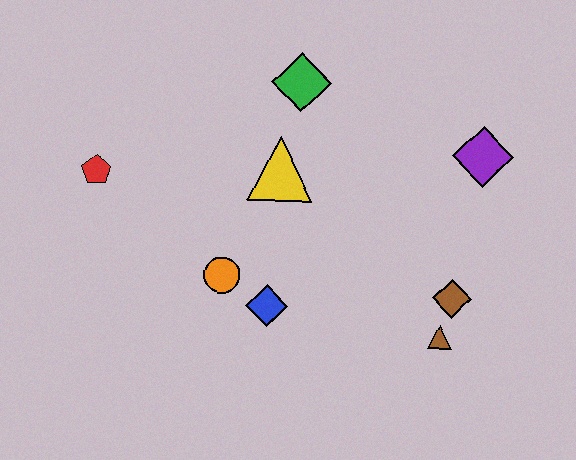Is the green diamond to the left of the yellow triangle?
No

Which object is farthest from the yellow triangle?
The brown triangle is farthest from the yellow triangle.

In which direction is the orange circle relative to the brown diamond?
The orange circle is to the left of the brown diamond.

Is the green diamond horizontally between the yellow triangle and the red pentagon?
No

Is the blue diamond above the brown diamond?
No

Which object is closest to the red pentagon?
The orange circle is closest to the red pentagon.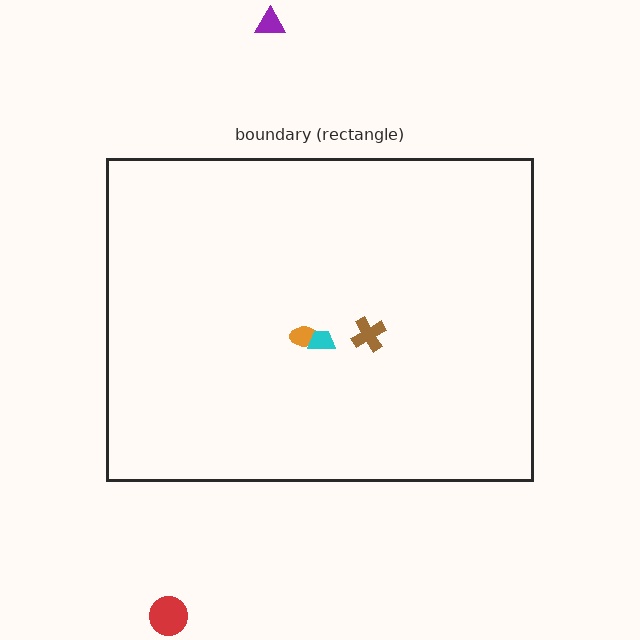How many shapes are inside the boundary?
3 inside, 2 outside.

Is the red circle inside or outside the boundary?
Outside.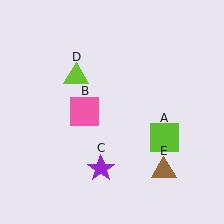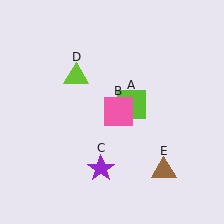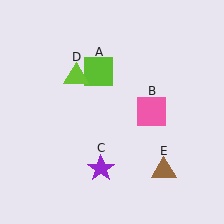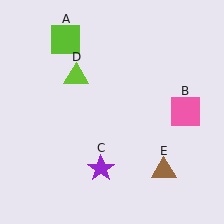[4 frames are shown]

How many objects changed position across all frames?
2 objects changed position: lime square (object A), pink square (object B).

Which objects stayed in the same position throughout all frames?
Purple star (object C) and lime triangle (object D) and brown triangle (object E) remained stationary.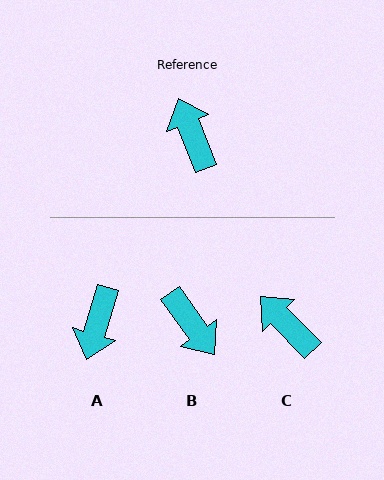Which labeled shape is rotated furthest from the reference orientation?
B, about 166 degrees away.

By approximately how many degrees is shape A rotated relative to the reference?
Approximately 142 degrees counter-clockwise.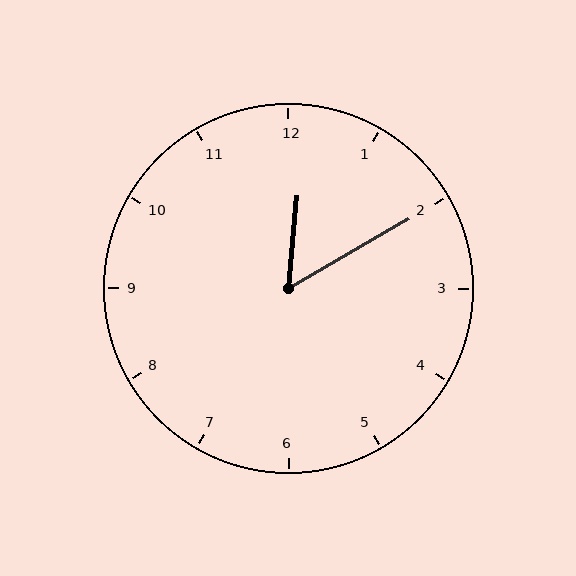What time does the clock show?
12:10.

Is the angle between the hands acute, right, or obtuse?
It is acute.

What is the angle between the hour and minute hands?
Approximately 55 degrees.